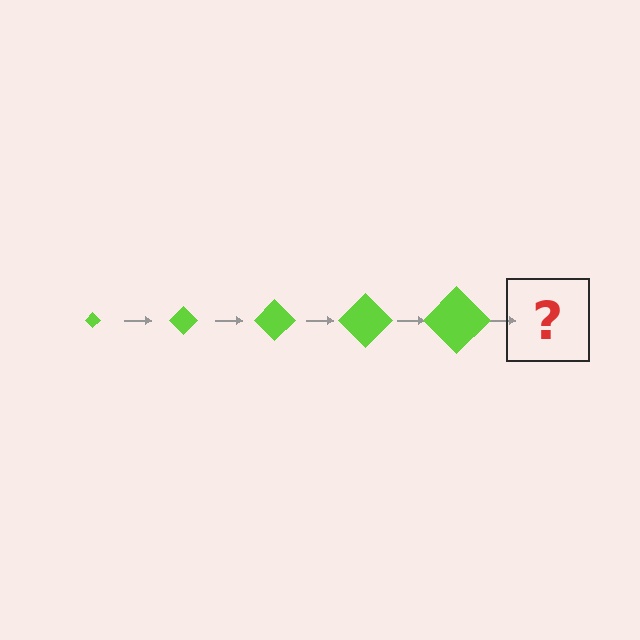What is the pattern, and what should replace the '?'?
The pattern is that the diamond gets progressively larger each step. The '?' should be a lime diamond, larger than the previous one.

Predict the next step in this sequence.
The next step is a lime diamond, larger than the previous one.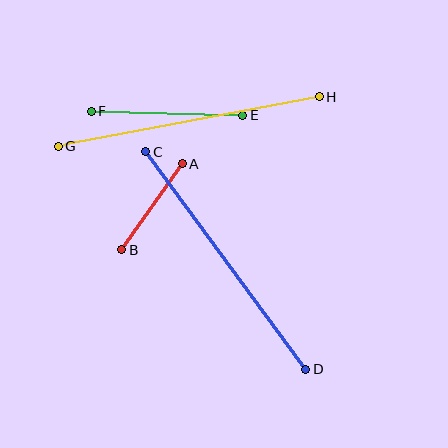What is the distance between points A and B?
The distance is approximately 105 pixels.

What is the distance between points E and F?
The distance is approximately 152 pixels.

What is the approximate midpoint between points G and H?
The midpoint is at approximately (189, 121) pixels.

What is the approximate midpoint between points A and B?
The midpoint is at approximately (152, 207) pixels.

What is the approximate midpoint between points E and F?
The midpoint is at approximately (167, 113) pixels.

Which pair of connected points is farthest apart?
Points C and D are farthest apart.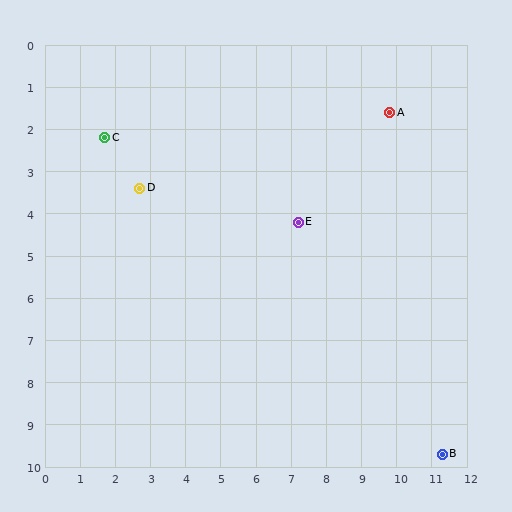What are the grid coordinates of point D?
Point D is at approximately (2.7, 3.4).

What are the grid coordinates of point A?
Point A is at approximately (9.8, 1.6).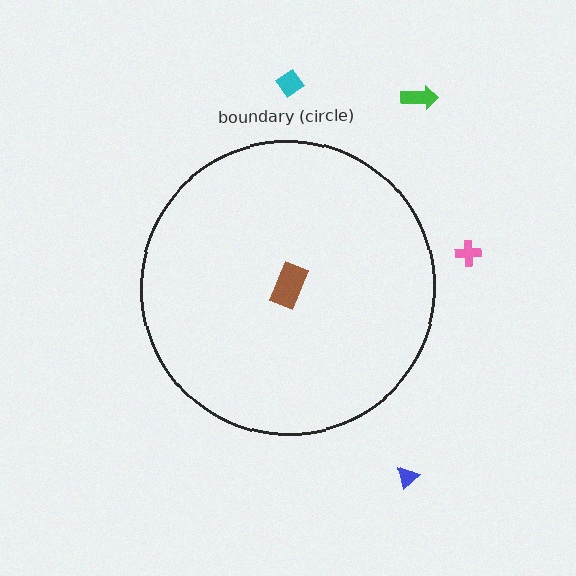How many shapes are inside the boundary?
1 inside, 4 outside.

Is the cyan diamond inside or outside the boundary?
Outside.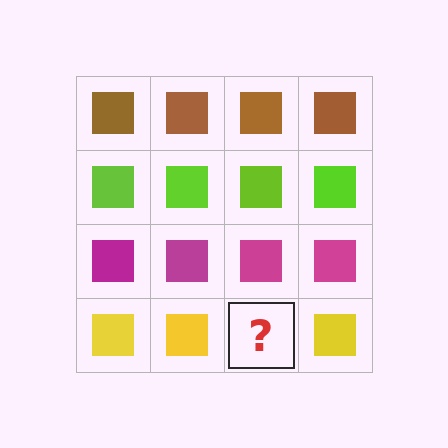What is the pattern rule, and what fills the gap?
The rule is that each row has a consistent color. The gap should be filled with a yellow square.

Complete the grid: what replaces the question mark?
The question mark should be replaced with a yellow square.